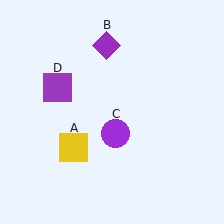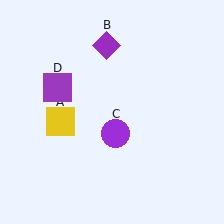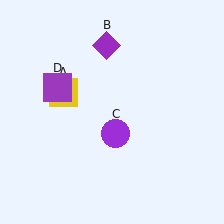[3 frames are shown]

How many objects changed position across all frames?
1 object changed position: yellow square (object A).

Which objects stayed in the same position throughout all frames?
Purple diamond (object B) and purple circle (object C) and purple square (object D) remained stationary.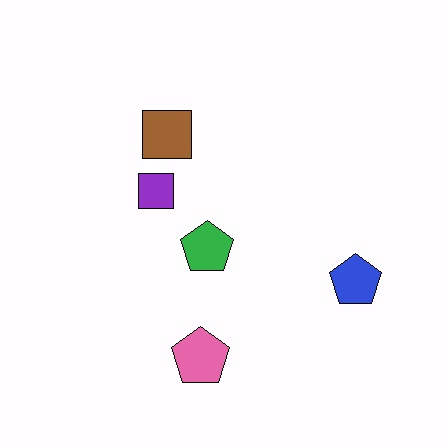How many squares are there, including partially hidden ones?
There are 2 squares.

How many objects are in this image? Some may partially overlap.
There are 5 objects.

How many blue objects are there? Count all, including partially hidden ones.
There is 1 blue object.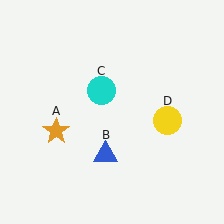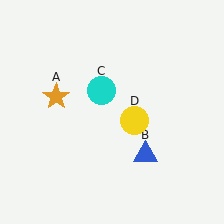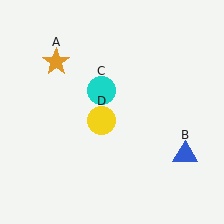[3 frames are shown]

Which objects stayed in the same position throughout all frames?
Cyan circle (object C) remained stationary.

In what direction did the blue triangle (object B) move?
The blue triangle (object B) moved right.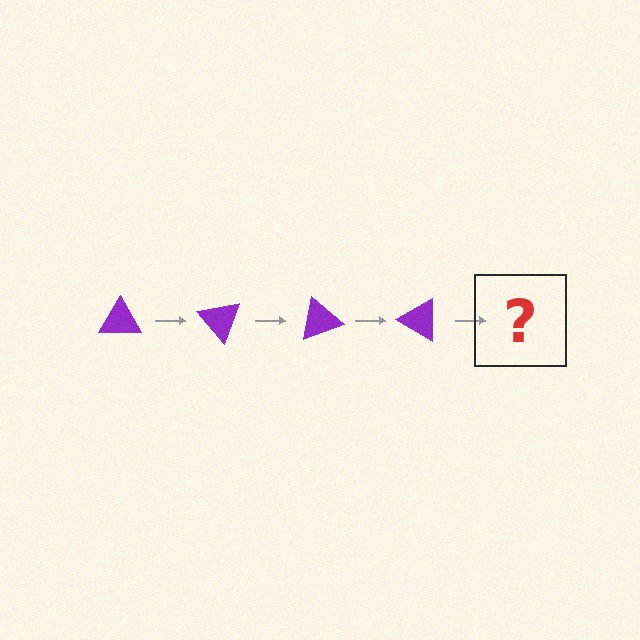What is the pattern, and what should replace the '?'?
The pattern is that the triangle rotates 50 degrees each step. The '?' should be a purple triangle rotated 200 degrees.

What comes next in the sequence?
The next element should be a purple triangle rotated 200 degrees.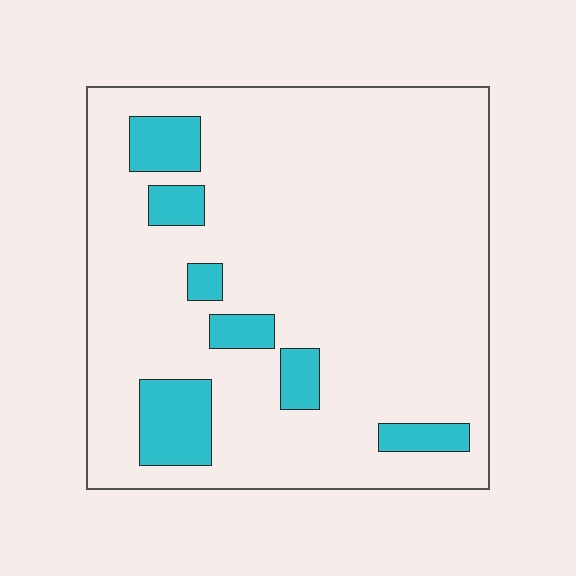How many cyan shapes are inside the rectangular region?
7.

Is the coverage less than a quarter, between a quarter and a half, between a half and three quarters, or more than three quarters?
Less than a quarter.